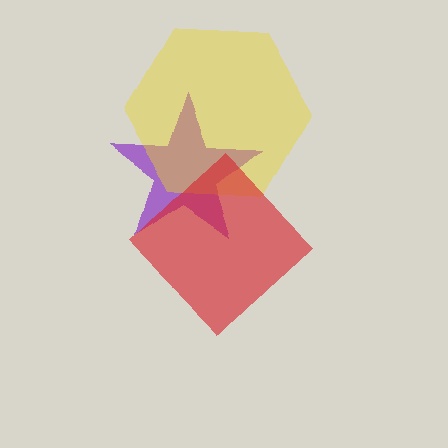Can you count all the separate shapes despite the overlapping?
Yes, there are 3 separate shapes.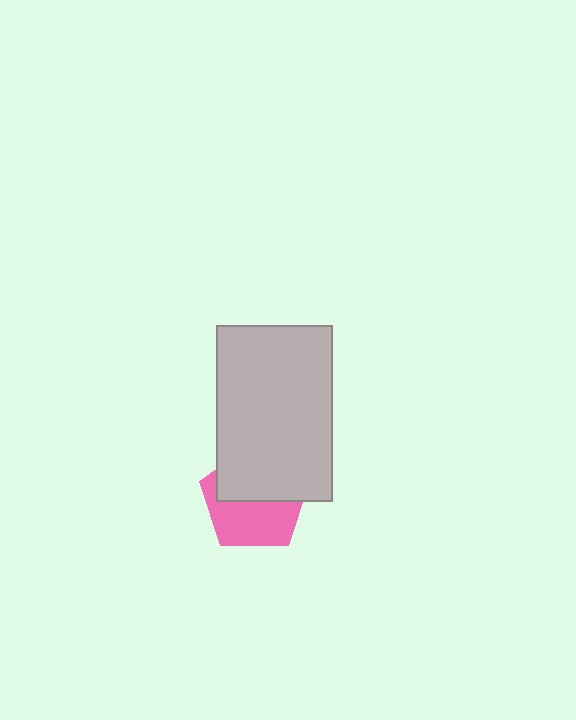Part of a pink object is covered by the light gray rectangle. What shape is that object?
It is a pentagon.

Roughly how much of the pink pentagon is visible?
About half of it is visible (roughly 50%).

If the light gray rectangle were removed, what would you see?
You would see the complete pink pentagon.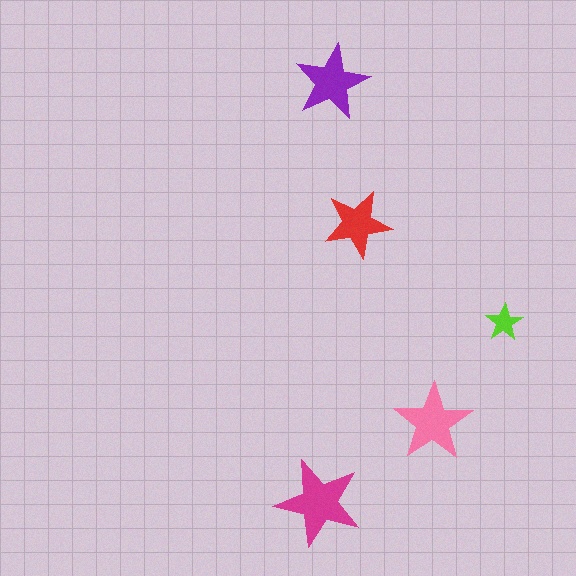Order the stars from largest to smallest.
the magenta one, the pink one, the purple one, the red one, the lime one.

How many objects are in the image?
There are 5 objects in the image.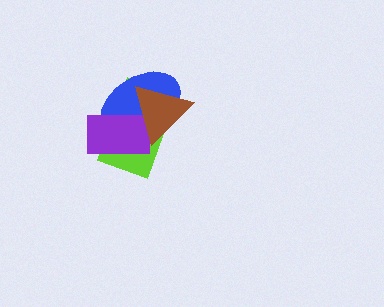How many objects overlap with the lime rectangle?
3 objects overlap with the lime rectangle.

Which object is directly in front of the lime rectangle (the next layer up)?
The blue ellipse is directly in front of the lime rectangle.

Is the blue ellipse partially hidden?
Yes, it is partially covered by another shape.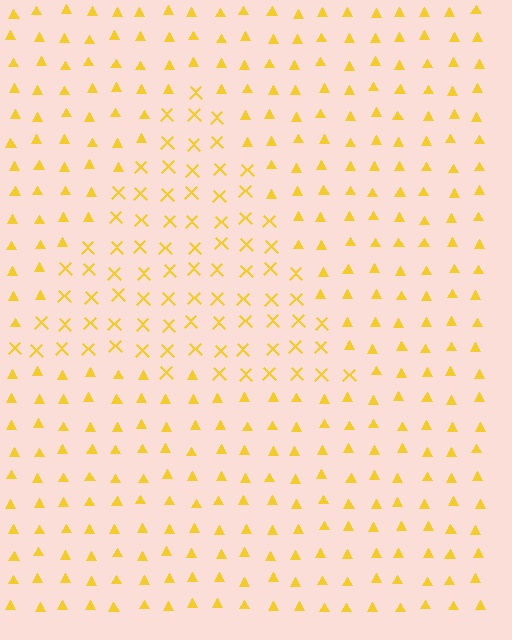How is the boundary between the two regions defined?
The boundary is defined by a change in element shape: X marks inside vs. triangles outside. All elements share the same color and spacing.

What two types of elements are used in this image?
The image uses X marks inside the triangle region and triangles outside it.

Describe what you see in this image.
The image is filled with small yellow elements arranged in a uniform grid. A triangle-shaped region contains X marks, while the surrounding area contains triangles. The boundary is defined purely by the change in element shape.